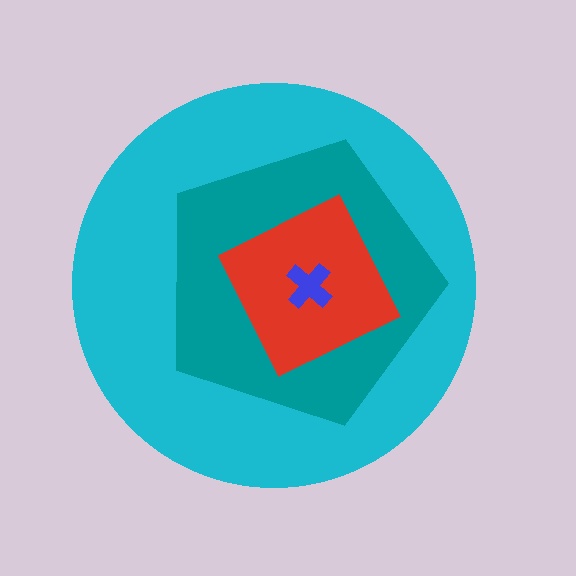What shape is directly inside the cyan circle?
The teal pentagon.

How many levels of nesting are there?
4.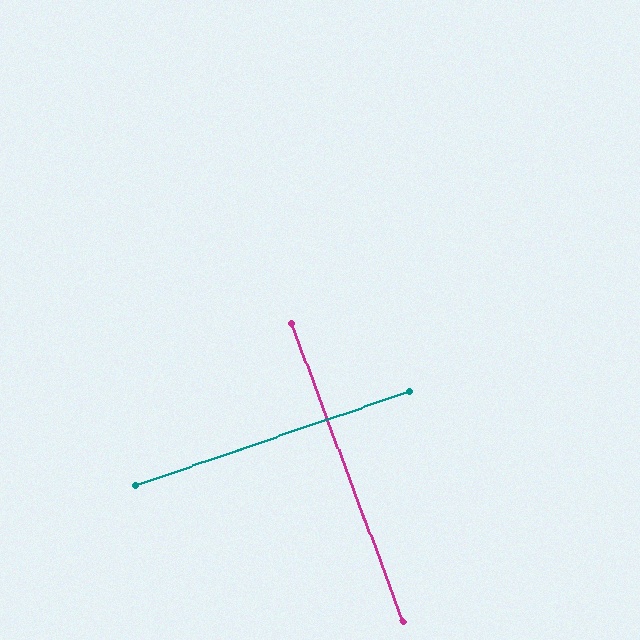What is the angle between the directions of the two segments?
Approximately 88 degrees.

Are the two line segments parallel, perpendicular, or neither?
Perpendicular — they meet at approximately 88°.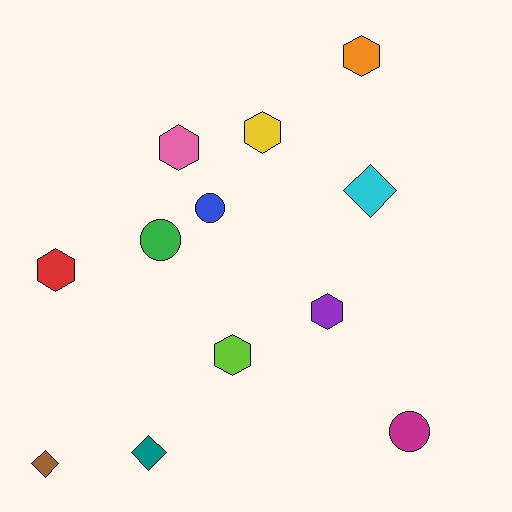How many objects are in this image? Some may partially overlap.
There are 12 objects.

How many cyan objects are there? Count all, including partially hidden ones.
There is 1 cyan object.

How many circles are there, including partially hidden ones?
There are 3 circles.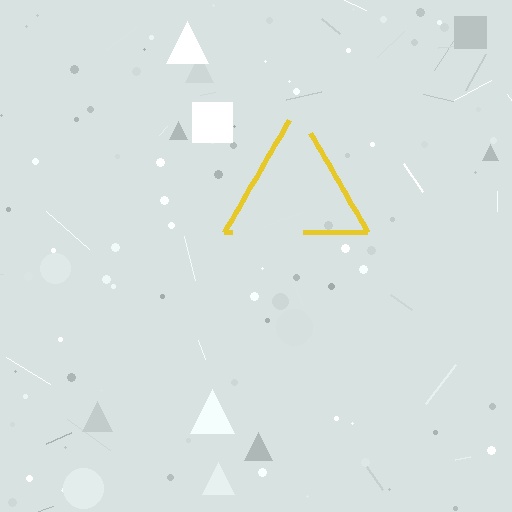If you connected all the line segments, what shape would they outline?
They would outline a triangle.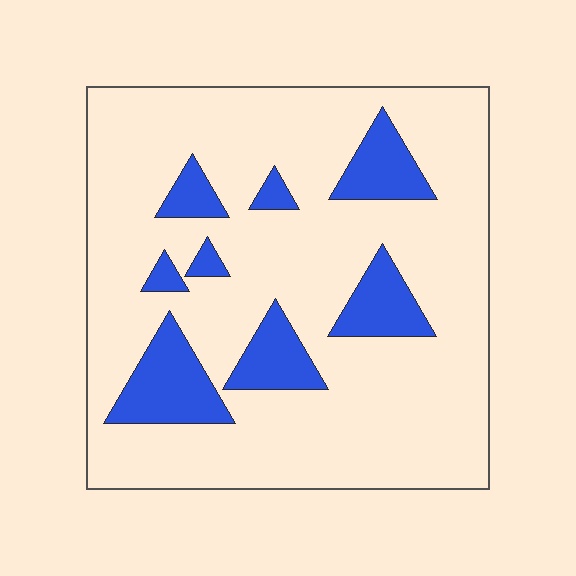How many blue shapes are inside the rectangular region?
8.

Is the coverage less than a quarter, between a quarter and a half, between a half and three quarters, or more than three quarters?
Less than a quarter.